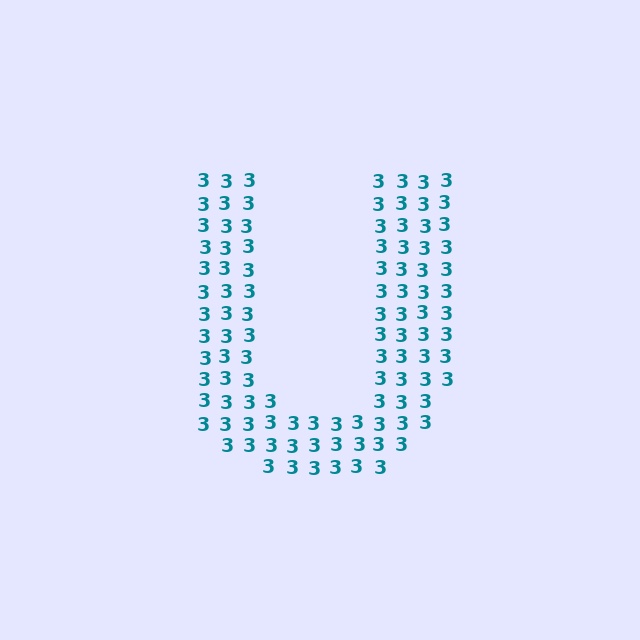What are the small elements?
The small elements are digit 3's.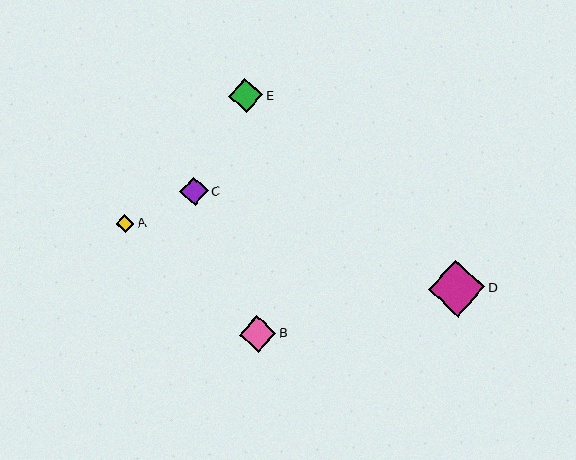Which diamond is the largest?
Diamond D is the largest with a size of approximately 57 pixels.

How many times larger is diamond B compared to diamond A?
Diamond B is approximately 2.0 times the size of diamond A.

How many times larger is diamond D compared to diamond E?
Diamond D is approximately 1.6 times the size of diamond E.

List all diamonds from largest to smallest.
From largest to smallest: D, B, E, C, A.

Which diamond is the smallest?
Diamond A is the smallest with a size of approximately 18 pixels.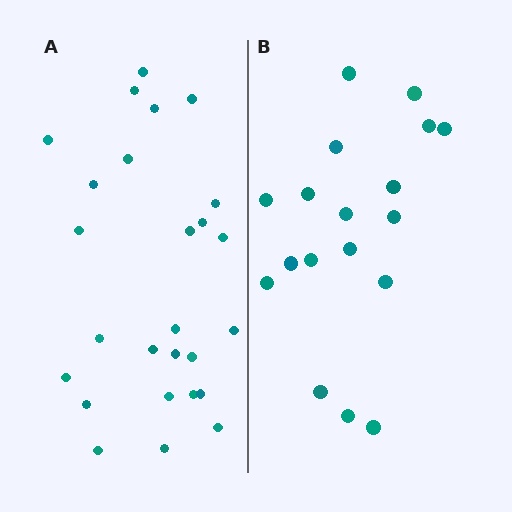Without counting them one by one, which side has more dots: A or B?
Region A (the left region) has more dots.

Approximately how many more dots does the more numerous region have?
Region A has roughly 8 or so more dots than region B.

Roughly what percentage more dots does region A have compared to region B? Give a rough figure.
About 45% more.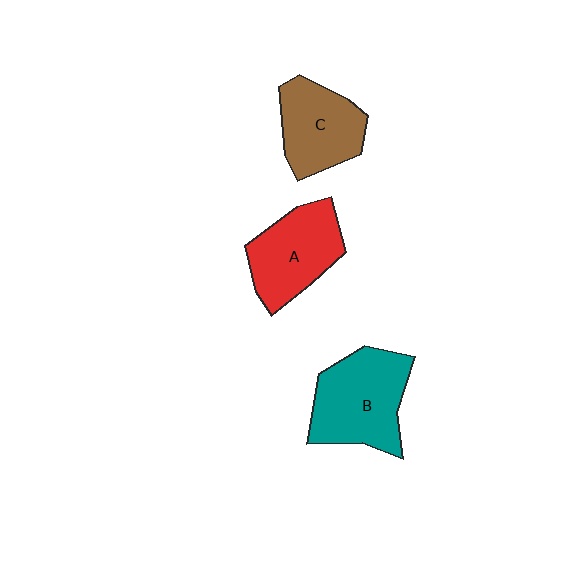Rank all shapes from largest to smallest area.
From largest to smallest: B (teal), A (red), C (brown).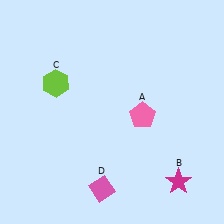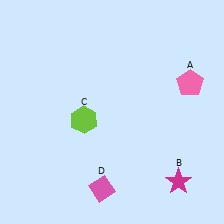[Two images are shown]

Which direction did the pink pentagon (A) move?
The pink pentagon (A) moved right.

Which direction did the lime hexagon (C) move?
The lime hexagon (C) moved down.